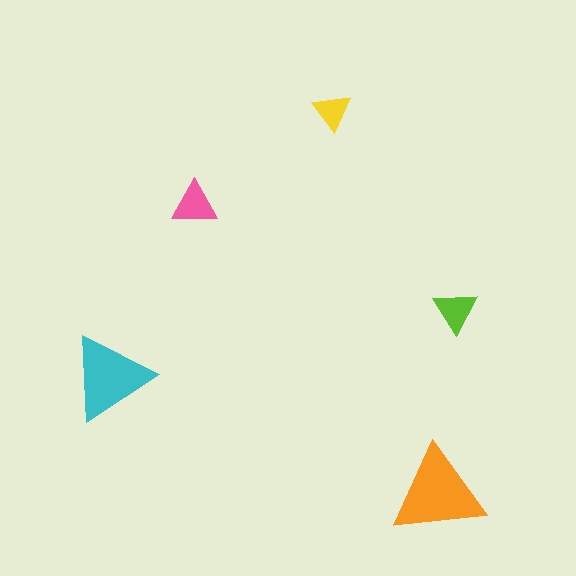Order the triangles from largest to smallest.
the orange one, the cyan one, the pink one, the lime one, the yellow one.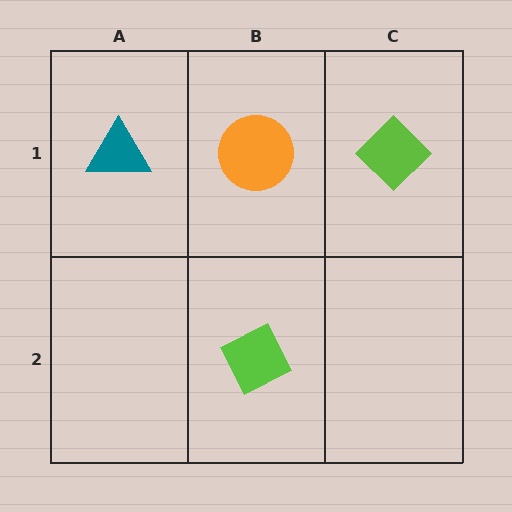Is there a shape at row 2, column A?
No, that cell is empty.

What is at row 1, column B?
An orange circle.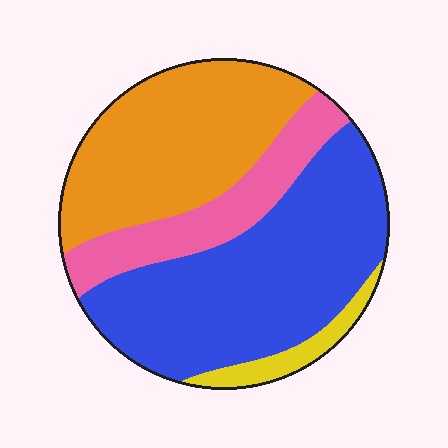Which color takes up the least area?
Yellow, at roughly 5%.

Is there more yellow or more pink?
Pink.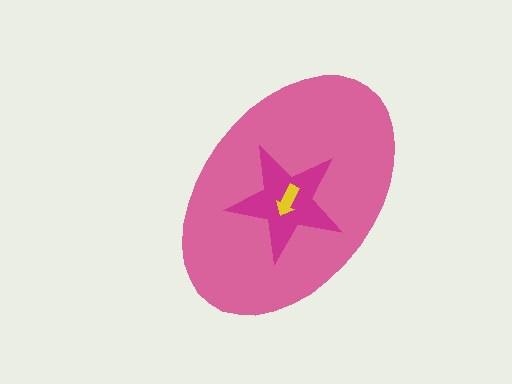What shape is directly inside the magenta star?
The yellow arrow.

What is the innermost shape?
The yellow arrow.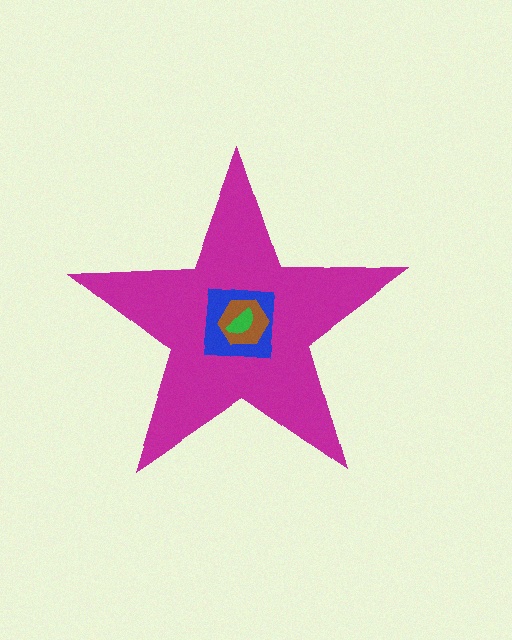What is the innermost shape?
The green semicircle.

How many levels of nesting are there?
4.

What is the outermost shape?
The magenta star.